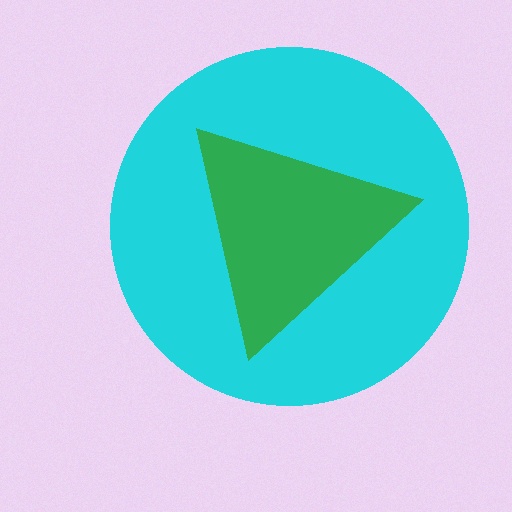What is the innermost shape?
The green triangle.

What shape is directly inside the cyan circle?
The green triangle.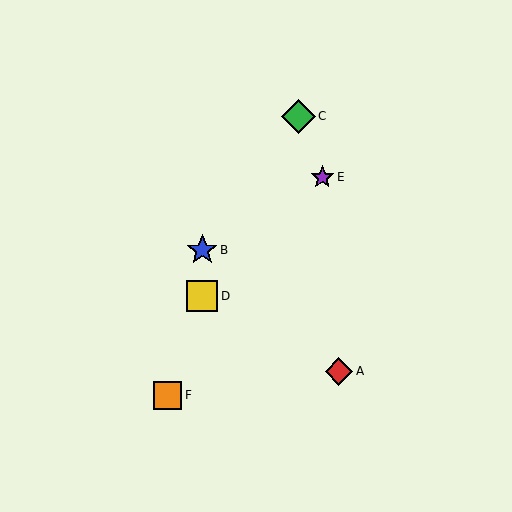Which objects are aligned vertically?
Objects B, D are aligned vertically.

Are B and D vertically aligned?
Yes, both are at x≈202.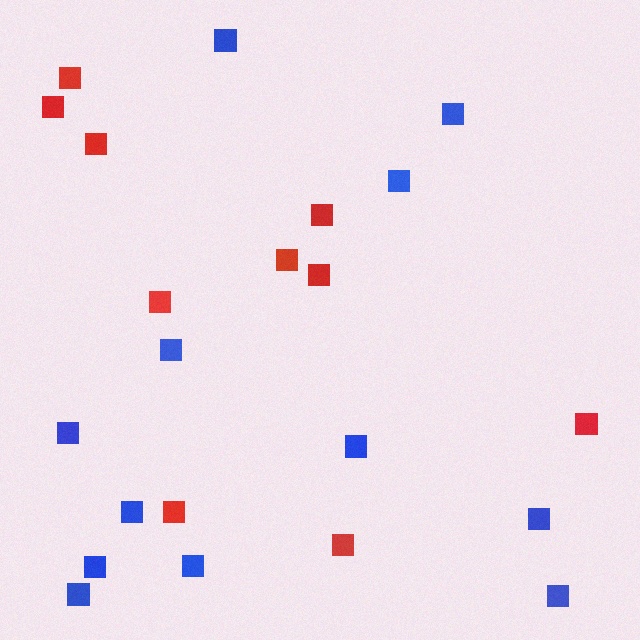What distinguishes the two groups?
There are 2 groups: one group of red squares (10) and one group of blue squares (12).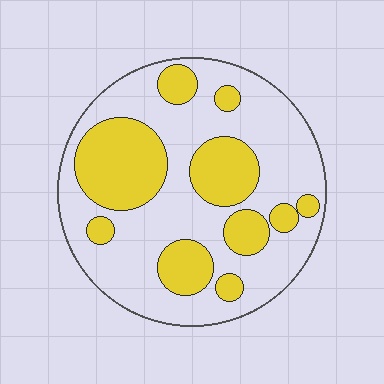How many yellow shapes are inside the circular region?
10.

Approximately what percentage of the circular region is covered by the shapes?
Approximately 35%.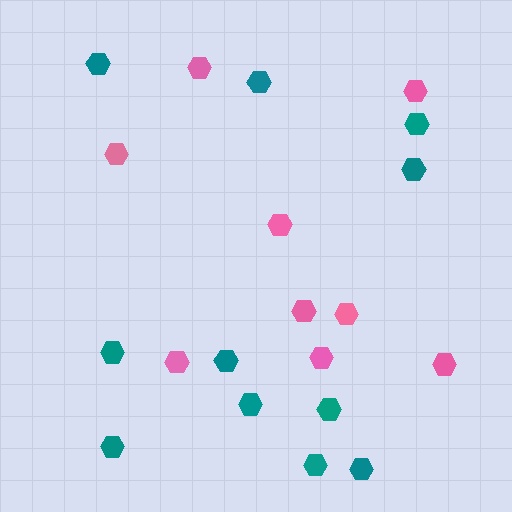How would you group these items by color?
There are 2 groups: one group of teal hexagons (11) and one group of pink hexagons (9).